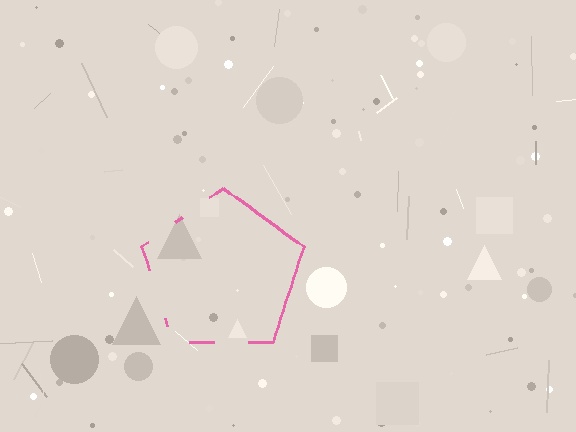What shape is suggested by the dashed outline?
The dashed outline suggests a pentagon.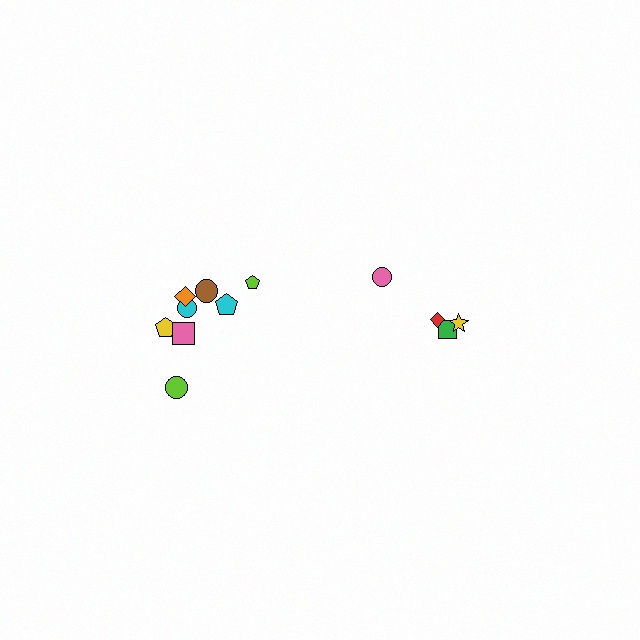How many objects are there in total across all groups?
There are 12 objects.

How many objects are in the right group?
There are 4 objects.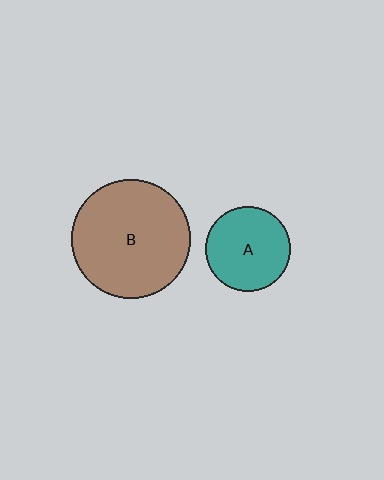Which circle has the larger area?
Circle B (brown).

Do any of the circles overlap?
No, none of the circles overlap.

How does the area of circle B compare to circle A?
Approximately 2.0 times.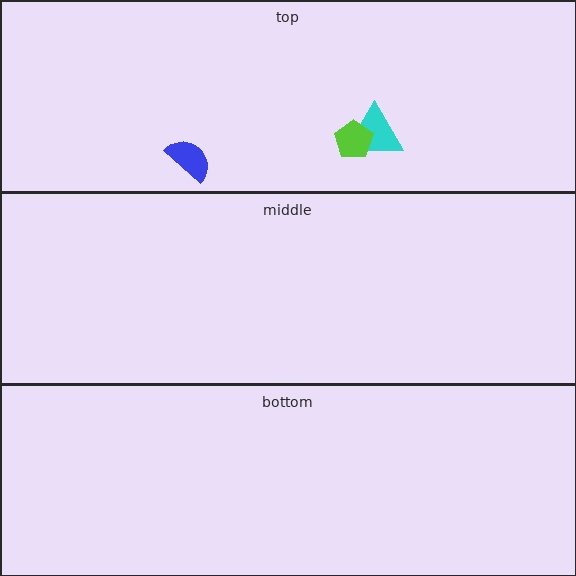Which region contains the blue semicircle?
The top region.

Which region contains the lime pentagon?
The top region.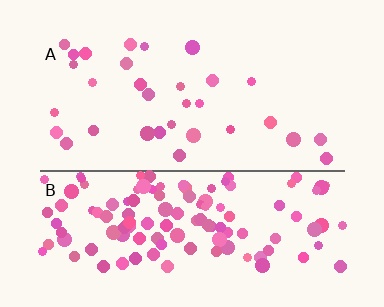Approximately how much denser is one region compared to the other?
Approximately 4.1× — region B over region A.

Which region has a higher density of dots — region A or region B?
B (the bottom).